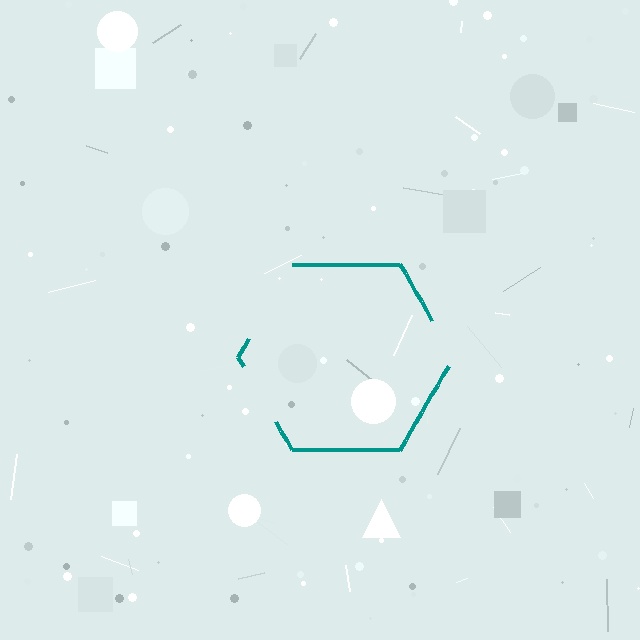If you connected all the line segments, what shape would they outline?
They would outline a hexagon.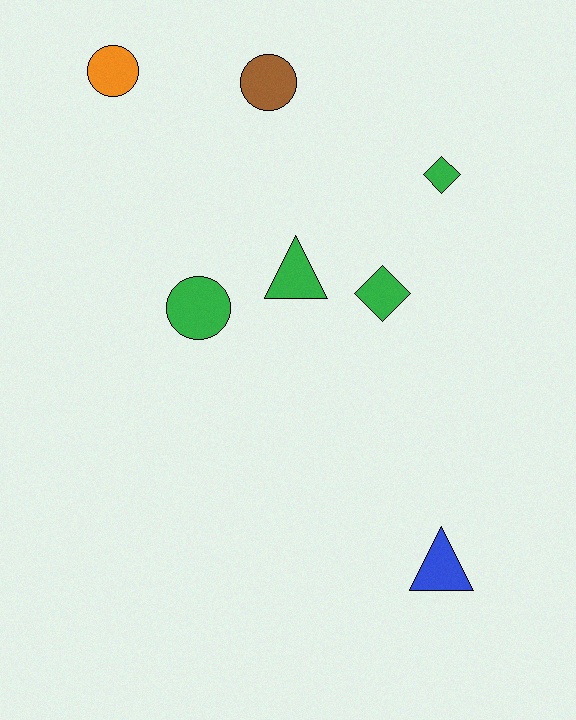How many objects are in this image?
There are 7 objects.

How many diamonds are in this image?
There are 2 diamonds.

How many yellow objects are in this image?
There are no yellow objects.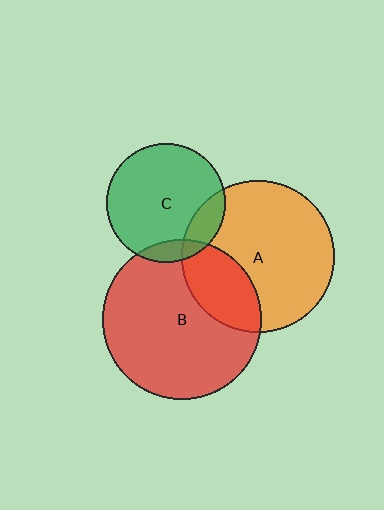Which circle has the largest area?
Circle B (red).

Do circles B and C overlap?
Yes.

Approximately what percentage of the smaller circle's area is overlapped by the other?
Approximately 10%.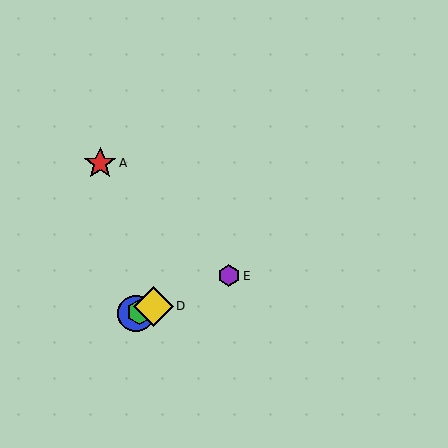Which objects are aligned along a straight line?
Objects B, C, D, E are aligned along a straight line.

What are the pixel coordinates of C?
Object C is at (139, 312).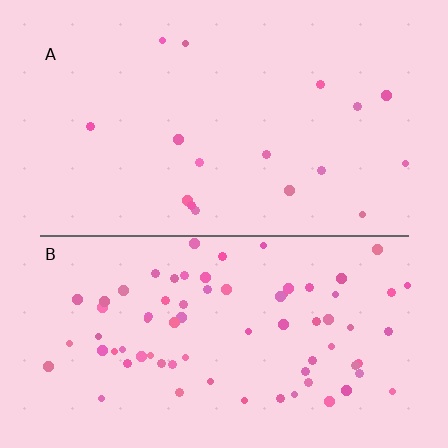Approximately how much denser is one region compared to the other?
Approximately 4.4× — region B over region A.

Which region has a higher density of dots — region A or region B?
B (the bottom).